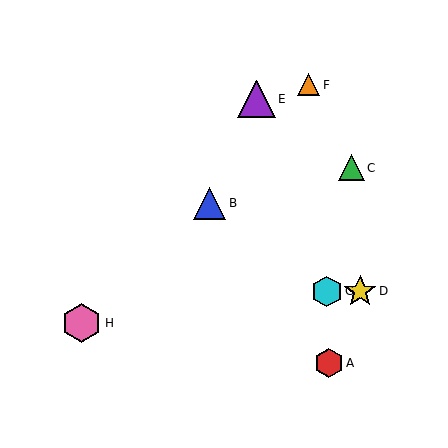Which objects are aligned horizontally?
Objects D, G are aligned horizontally.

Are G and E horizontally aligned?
No, G is at y≈291 and E is at y≈99.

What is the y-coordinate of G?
Object G is at y≈291.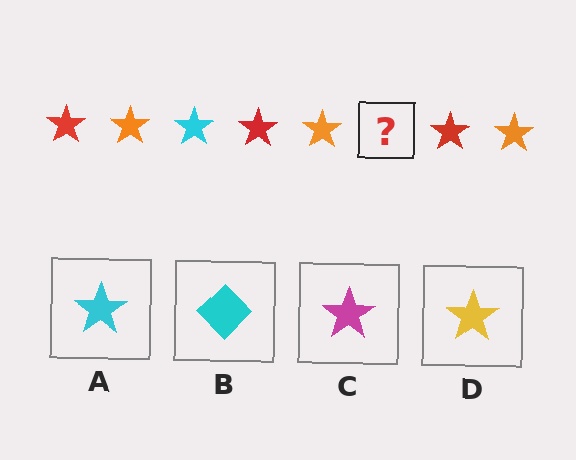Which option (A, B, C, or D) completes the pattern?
A.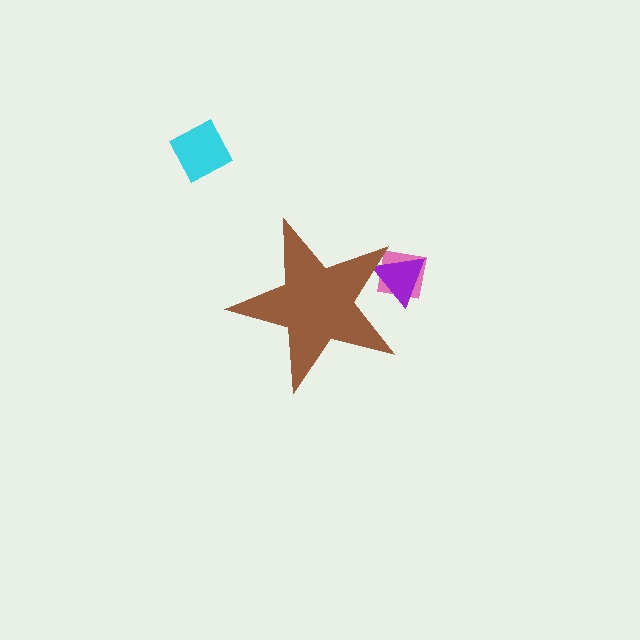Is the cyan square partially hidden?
No, the cyan square is fully visible.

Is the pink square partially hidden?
Yes, the pink square is partially hidden behind the brown star.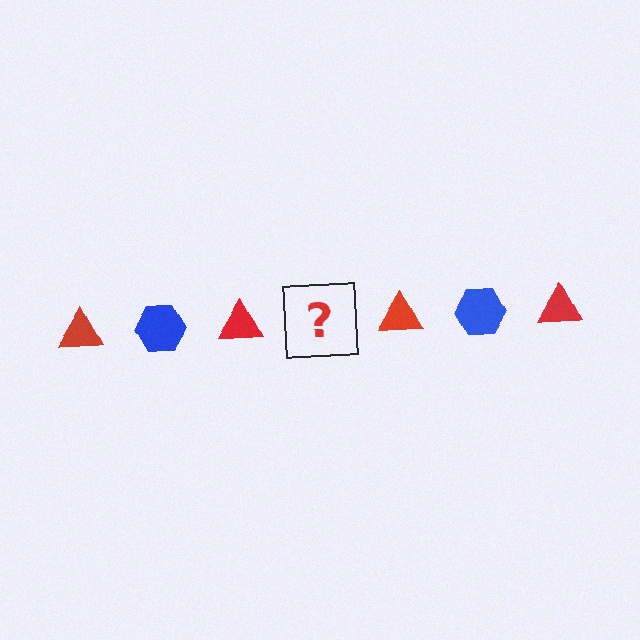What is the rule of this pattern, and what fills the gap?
The rule is that the pattern alternates between red triangle and blue hexagon. The gap should be filled with a blue hexagon.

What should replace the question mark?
The question mark should be replaced with a blue hexagon.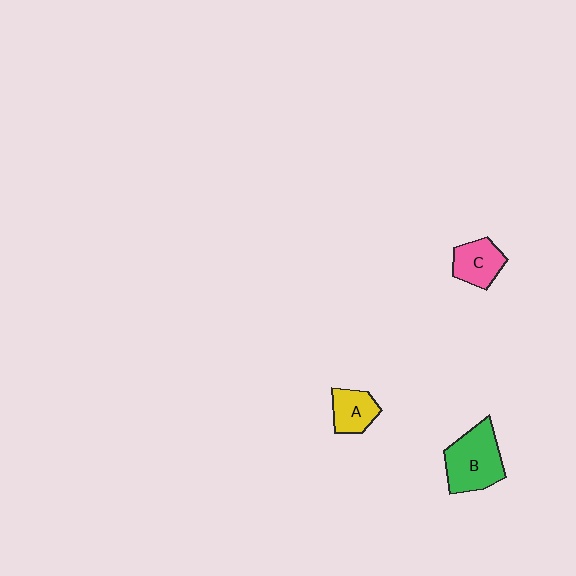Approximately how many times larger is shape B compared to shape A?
Approximately 1.8 times.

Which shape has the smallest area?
Shape A (yellow).